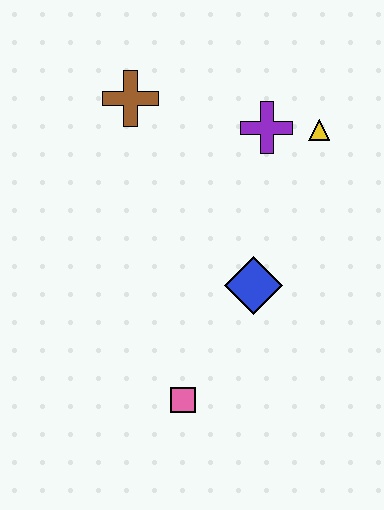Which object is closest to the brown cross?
The purple cross is closest to the brown cross.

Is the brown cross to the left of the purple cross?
Yes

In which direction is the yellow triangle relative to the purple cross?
The yellow triangle is to the right of the purple cross.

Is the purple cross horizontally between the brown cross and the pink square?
No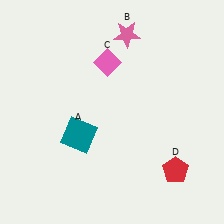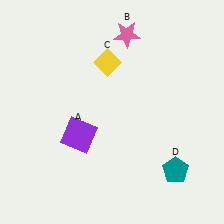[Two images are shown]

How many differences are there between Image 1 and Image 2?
There are 3 differences between the two images.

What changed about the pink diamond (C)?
In Image 1, C is pink. In Image 2, it changed to yellow.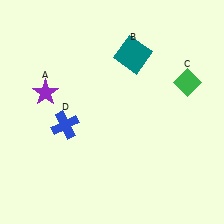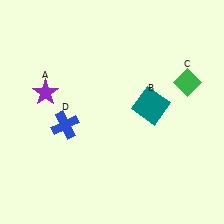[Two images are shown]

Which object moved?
The teal square (B) moved down.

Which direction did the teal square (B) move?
The teal square (B) moved down.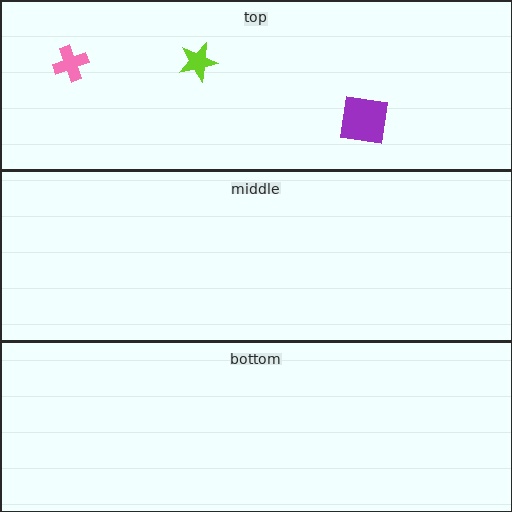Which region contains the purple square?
The top region.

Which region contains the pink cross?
The top region.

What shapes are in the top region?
The purple square, the lime star, the pink cross.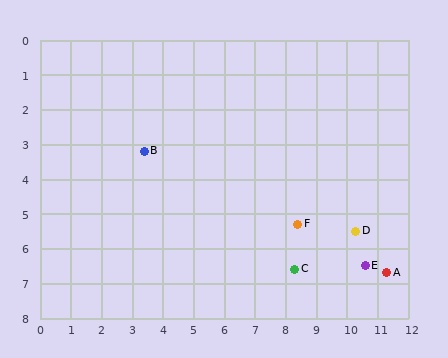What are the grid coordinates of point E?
Point E is at approximately (10.6, 6.5).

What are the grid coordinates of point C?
Point C is at approximately (8.3, 6.6).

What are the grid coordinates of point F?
Point F is at approximately (8.4, 5.3).